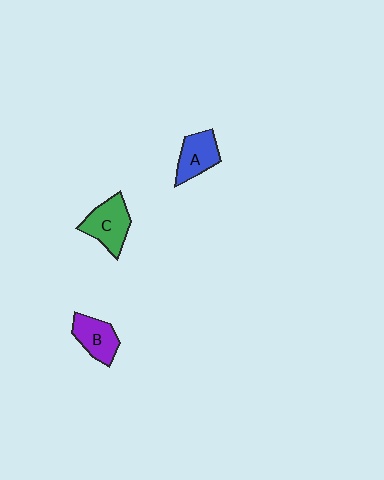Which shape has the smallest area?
Shape B (purple).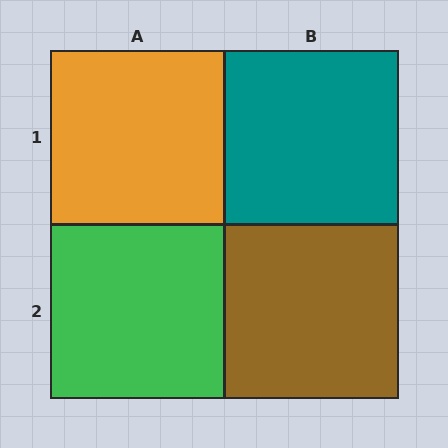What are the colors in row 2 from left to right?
Green, brown.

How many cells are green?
1 cell is green.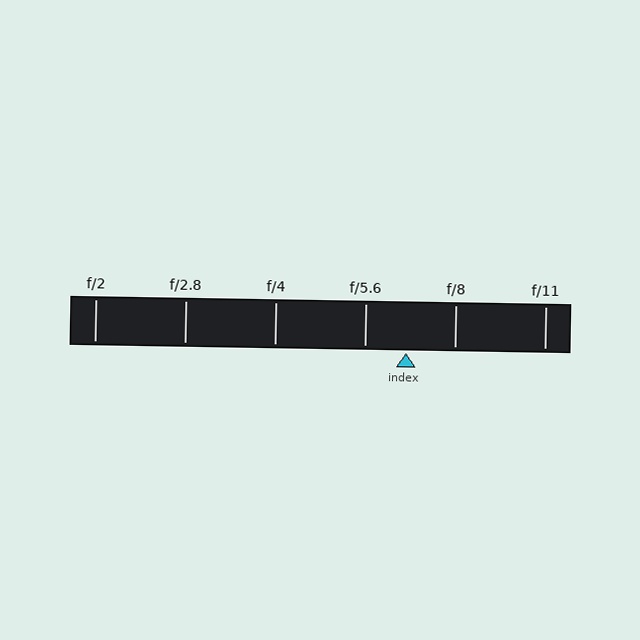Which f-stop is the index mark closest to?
The index mark is closest to f/5.6.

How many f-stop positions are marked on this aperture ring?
There are 6 f-stop positions marked.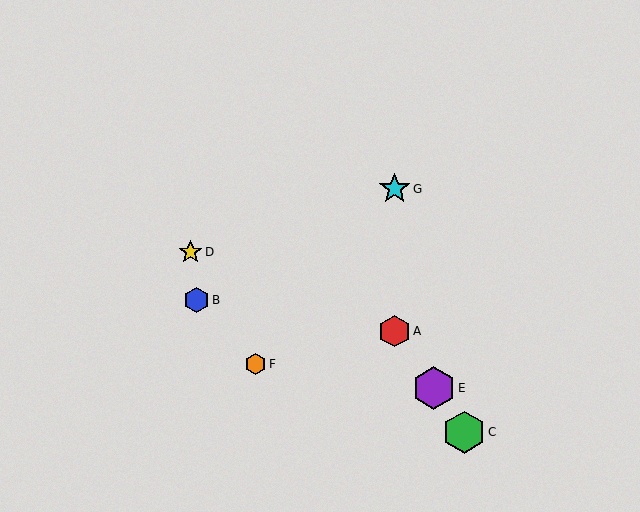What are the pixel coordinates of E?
Object E is at (434, 388).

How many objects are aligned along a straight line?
3 objects (A, C, E) are aligned along a straight line.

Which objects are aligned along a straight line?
Objects A, C, E are aligned along a straight line.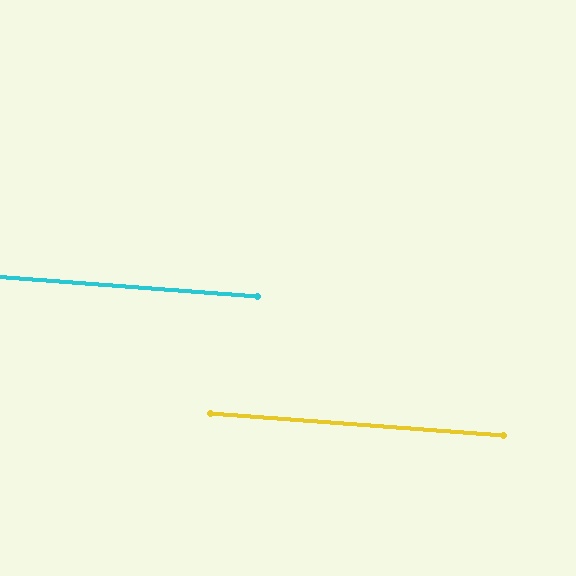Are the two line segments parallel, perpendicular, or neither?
Parallel — their directions differ by only 0.0°.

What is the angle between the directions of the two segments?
Approximately 0 degrees.